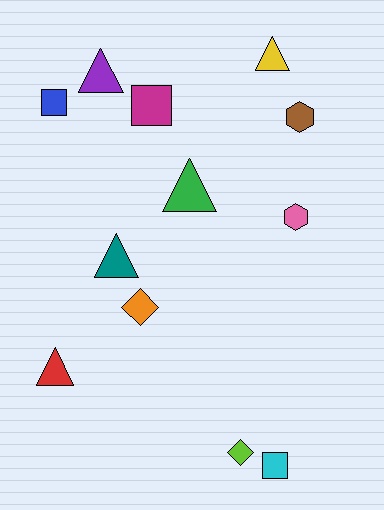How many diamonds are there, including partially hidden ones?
There are 2 diamonds.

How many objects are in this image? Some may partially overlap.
There are 12 objects.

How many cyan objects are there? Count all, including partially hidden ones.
There is 1 cyan object.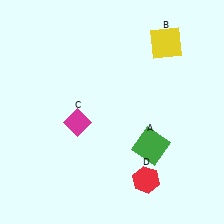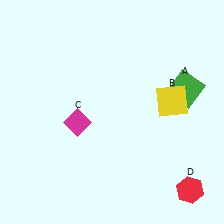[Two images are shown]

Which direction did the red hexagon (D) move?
The red hexagon (D) moved right.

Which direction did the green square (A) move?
The green square (A) moved up.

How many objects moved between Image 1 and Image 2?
3 objects moved between the two images.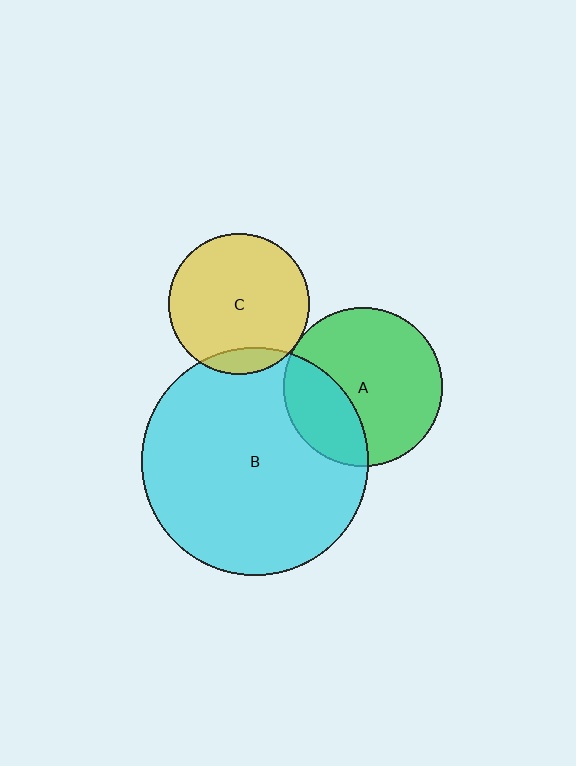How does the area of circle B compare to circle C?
Approximately 2.6 times.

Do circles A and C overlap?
Yes.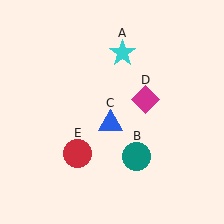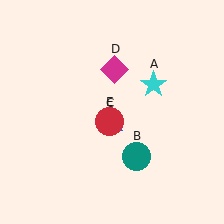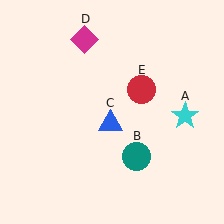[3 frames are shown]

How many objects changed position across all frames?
3 objects changed position: cyan star (object A), magenta diamond (object D), red circle (object E).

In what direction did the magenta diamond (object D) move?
The magenta diamond (object D) moved up and to the left.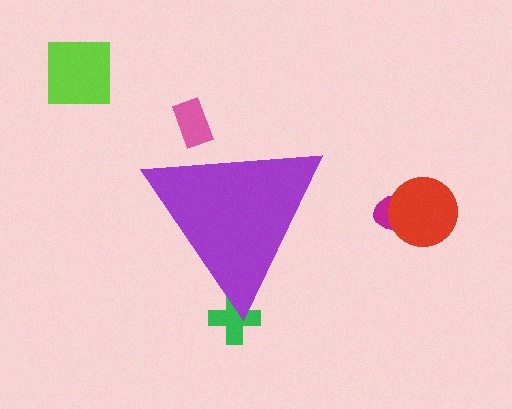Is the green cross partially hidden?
Yes, the green cross is partially hidden behind the purple triangle.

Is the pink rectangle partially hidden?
Yes, the pink rectangle is partially hidden behind the purple triangle.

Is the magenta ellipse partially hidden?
No, the magenta ellipse is fully visible.